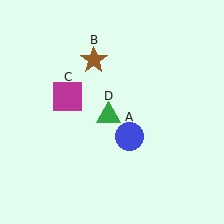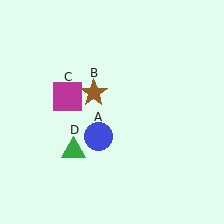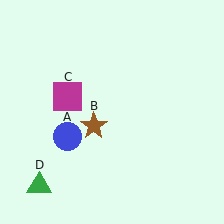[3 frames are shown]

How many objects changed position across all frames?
3 objects changed position: blue circle (object A), brown star (object B), green triangle (object D).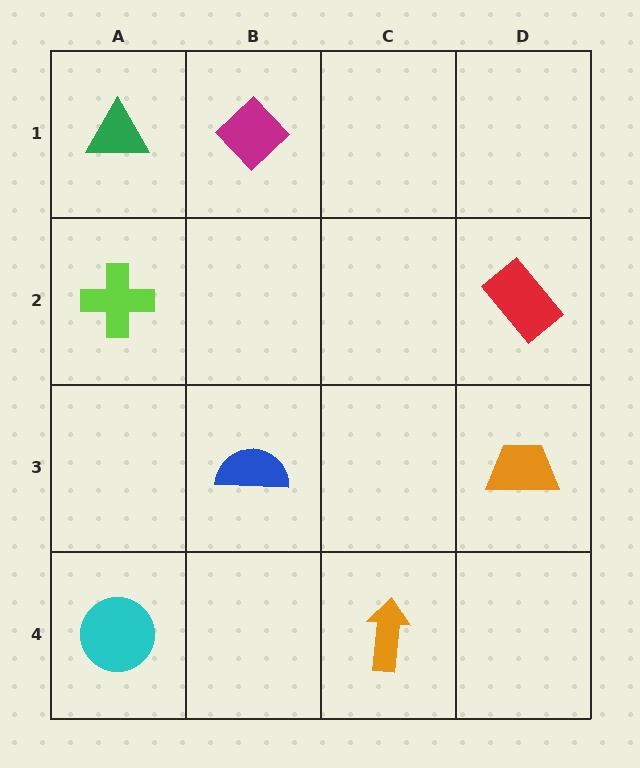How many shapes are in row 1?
2 shapes.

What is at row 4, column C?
An orange arrow.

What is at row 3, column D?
An orange trapezoid.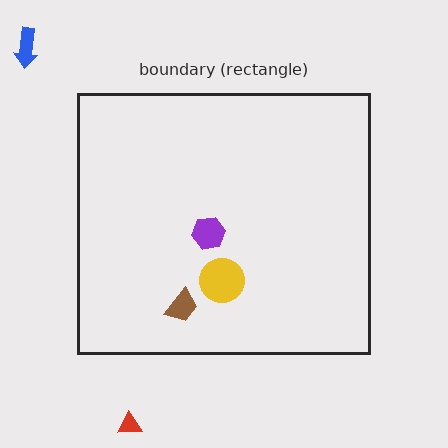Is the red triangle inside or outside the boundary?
Outside.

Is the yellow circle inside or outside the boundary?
Inside.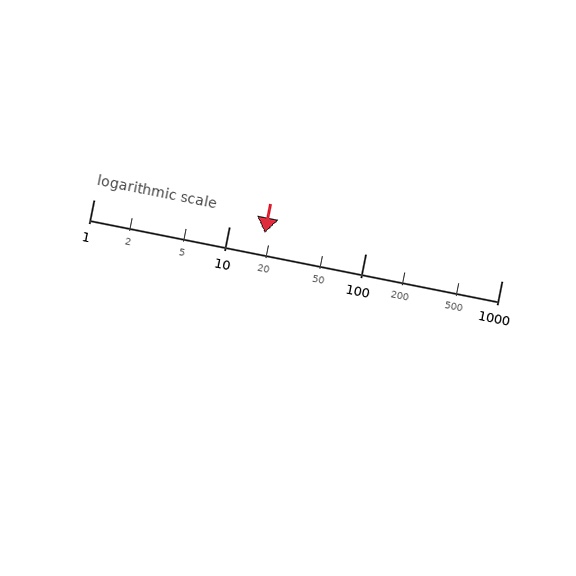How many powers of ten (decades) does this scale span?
The scale spans 3 decades, from 1 to 1000.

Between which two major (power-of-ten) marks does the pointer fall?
The pointer is between 10 and 100.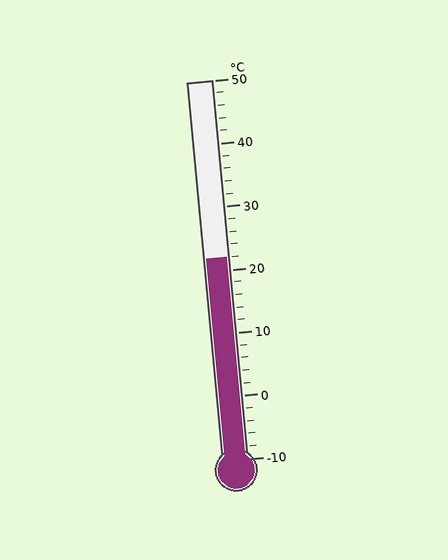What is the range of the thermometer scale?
The thermometer scale ranges from -10°C to 50°C.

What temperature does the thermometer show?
The thermometer shows approximately 22°C.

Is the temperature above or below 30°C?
The temperature is below 30°C.